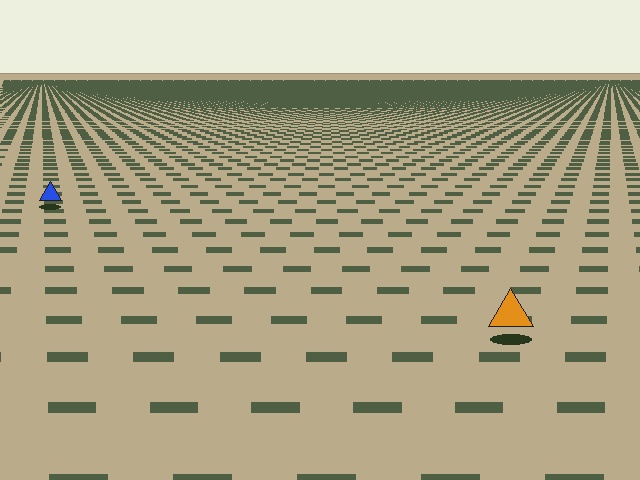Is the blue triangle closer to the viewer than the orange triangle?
No. The orange triangle is closer — you can tell from the texture gradient: the ground texture is coarser near it.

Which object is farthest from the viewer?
The blue triangle is farthest from the viewer. It appears smaller and the ground texture around it is denser.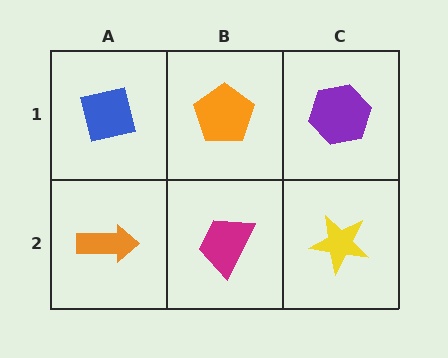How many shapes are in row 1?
3 shapes.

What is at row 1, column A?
A blue square.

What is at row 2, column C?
A yellow star.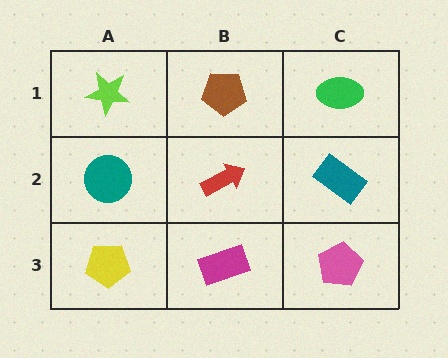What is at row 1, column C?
A green ellipse.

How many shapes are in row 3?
3 shapes.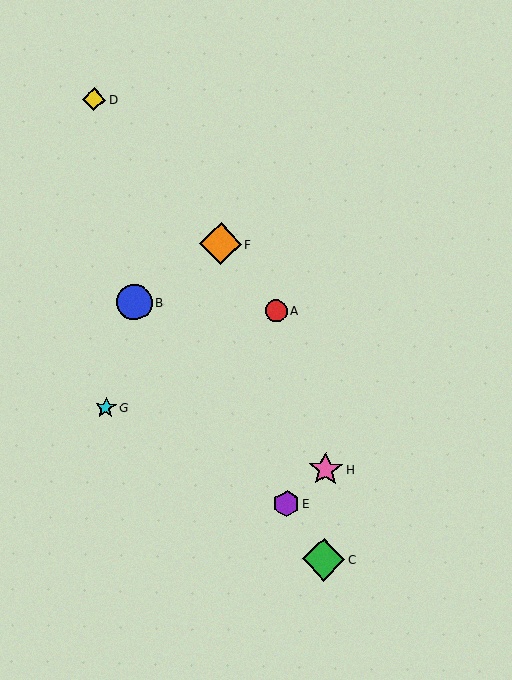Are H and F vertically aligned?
No, H is at x≈326 and F is at x≈220.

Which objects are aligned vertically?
Objects C, H are aligned vertically.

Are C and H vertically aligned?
Yes, both are at x≈324.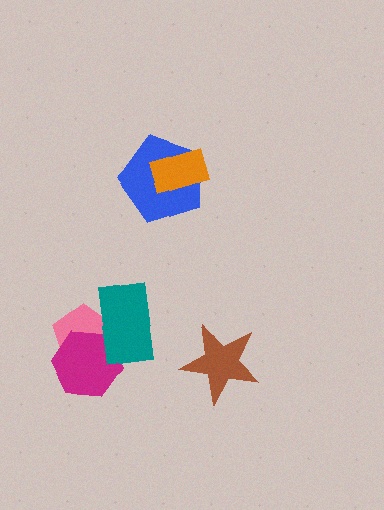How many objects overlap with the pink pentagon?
2 objects overlap with the pink pentagon.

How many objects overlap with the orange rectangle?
1 object overlaps with the orange rectangle.